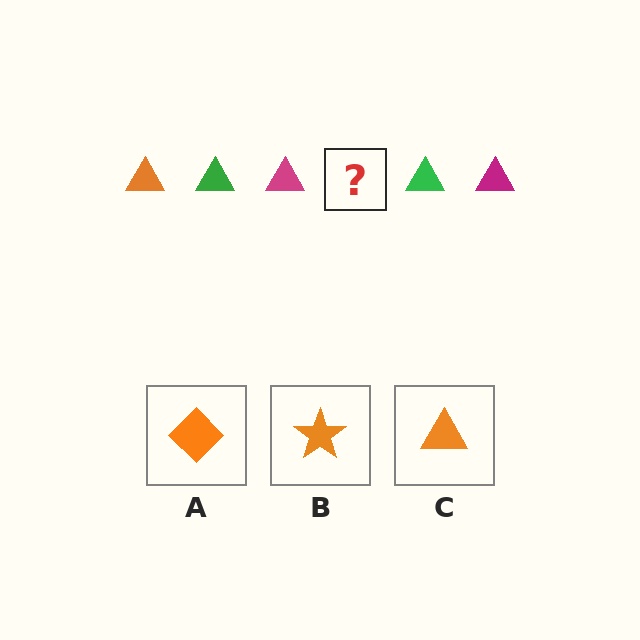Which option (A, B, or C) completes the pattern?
C.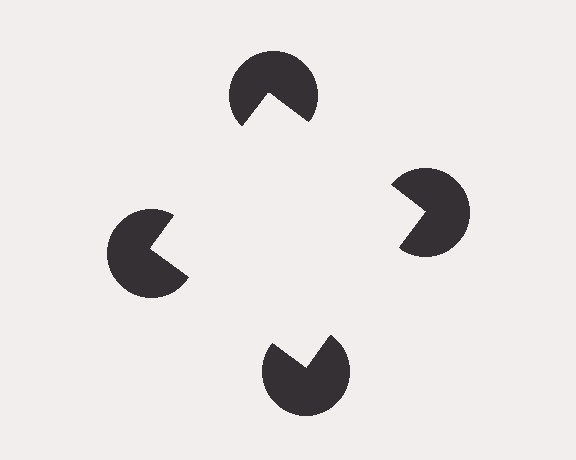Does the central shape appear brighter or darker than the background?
It typically appears slightly brighter than the background, even though no actual brightness change is drawn.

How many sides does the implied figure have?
4 sides.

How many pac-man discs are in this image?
There are 4 — one at each vertex of the illusory square.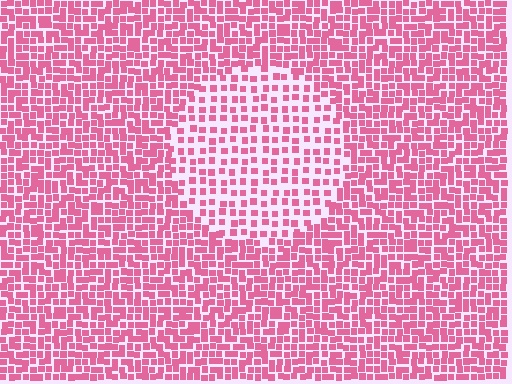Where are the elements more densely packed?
The elements are more densely packed outside the circle boundary.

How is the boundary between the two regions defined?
The boundary is defined by a change in element density (approximately 1.9x ratio). All elements are the same color, size, and shape.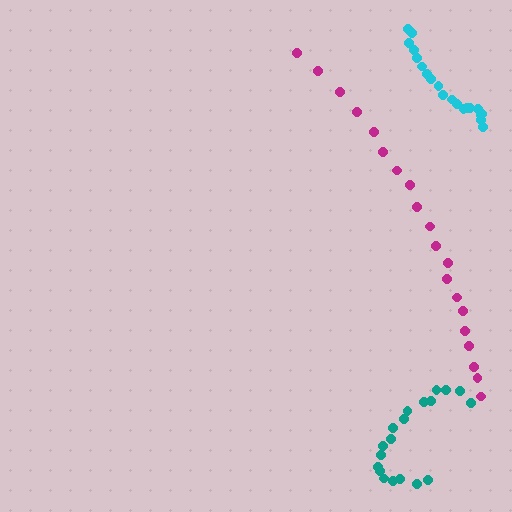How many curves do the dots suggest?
There are 3 distinct paths.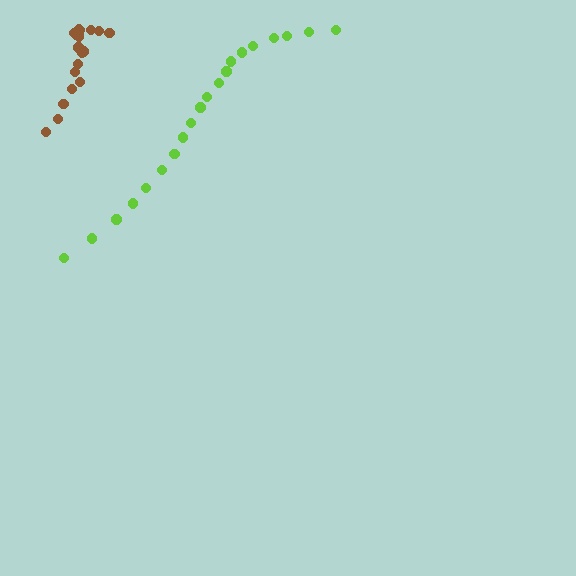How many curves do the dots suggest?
There are 2 distinct paths.